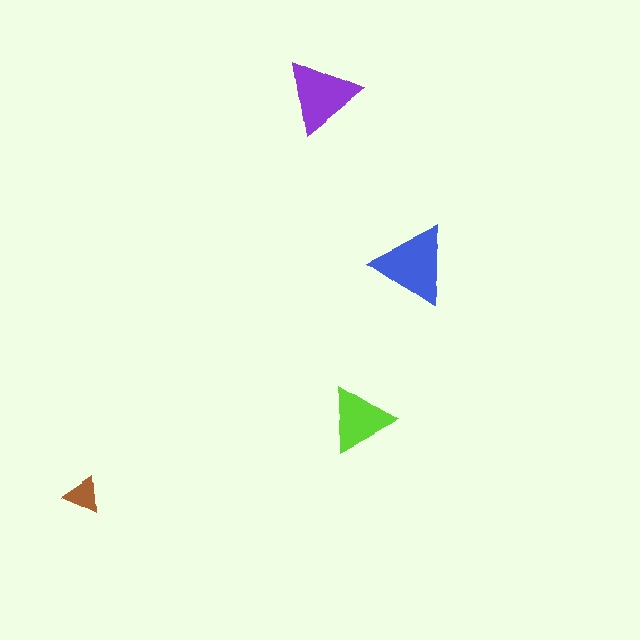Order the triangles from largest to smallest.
the blue one, the purple one, the lime one, the brown one.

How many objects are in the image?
There are 4 objects in the image.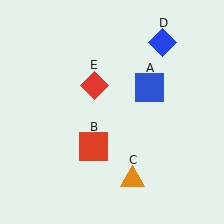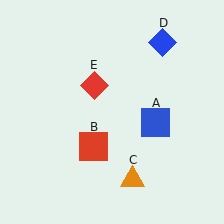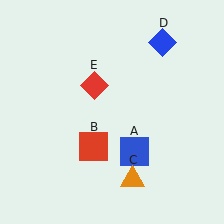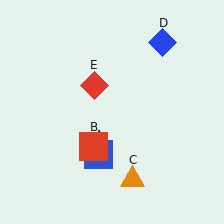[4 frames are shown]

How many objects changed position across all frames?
1 object changed position: blue square (object A).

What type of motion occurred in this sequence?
The blue square (object A) rotated clockwise around the center of the scene.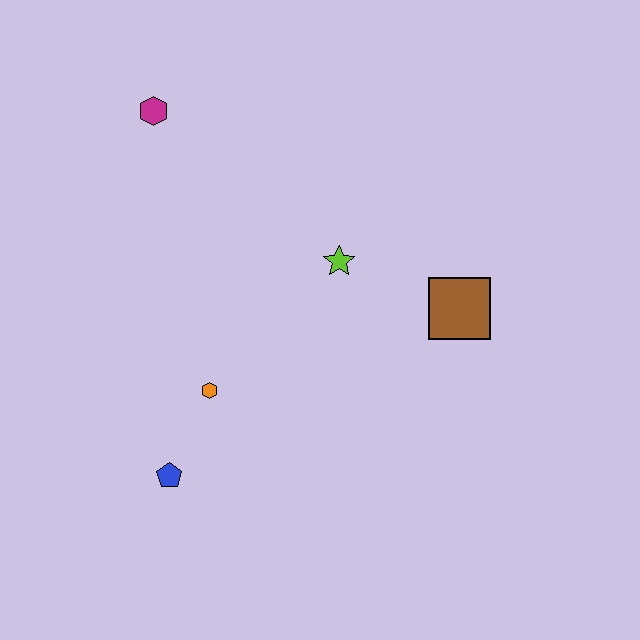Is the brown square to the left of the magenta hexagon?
No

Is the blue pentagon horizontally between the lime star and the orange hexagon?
No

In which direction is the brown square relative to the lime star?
The brown square is to the right of the lime star.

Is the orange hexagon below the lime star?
Yes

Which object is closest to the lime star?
The brown square is closest to the lime star.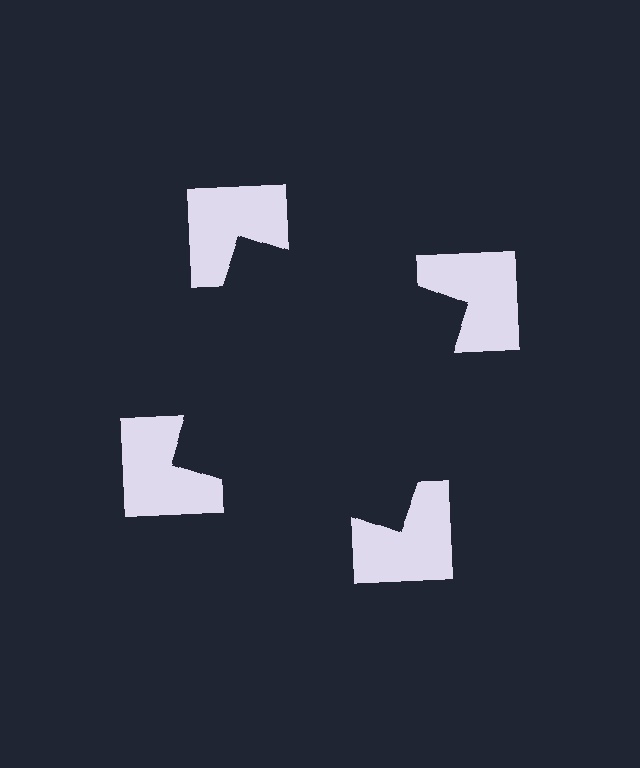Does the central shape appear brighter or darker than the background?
It typically appears slightly darker than the background, even though no actual brightness change is drawn.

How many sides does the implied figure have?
4 sides.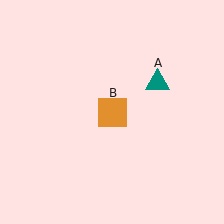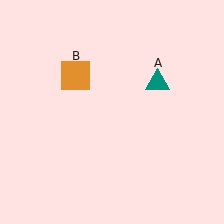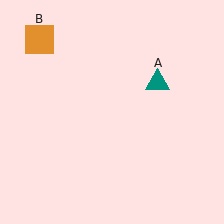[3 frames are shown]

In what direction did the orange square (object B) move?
The orange square (object B) moved up and to the left.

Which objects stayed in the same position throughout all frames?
Teal triangle (object A) remained stationary.